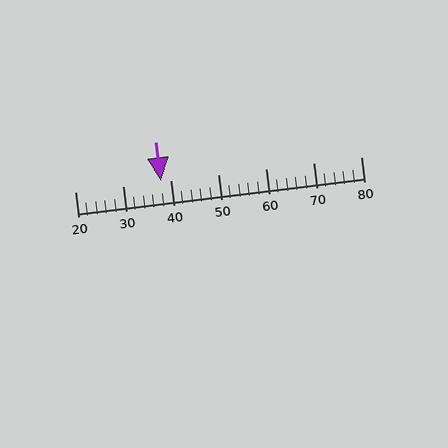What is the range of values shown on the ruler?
The ruler shows values from 20 to 80.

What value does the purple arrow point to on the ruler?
The purple arrow points to approximately 38.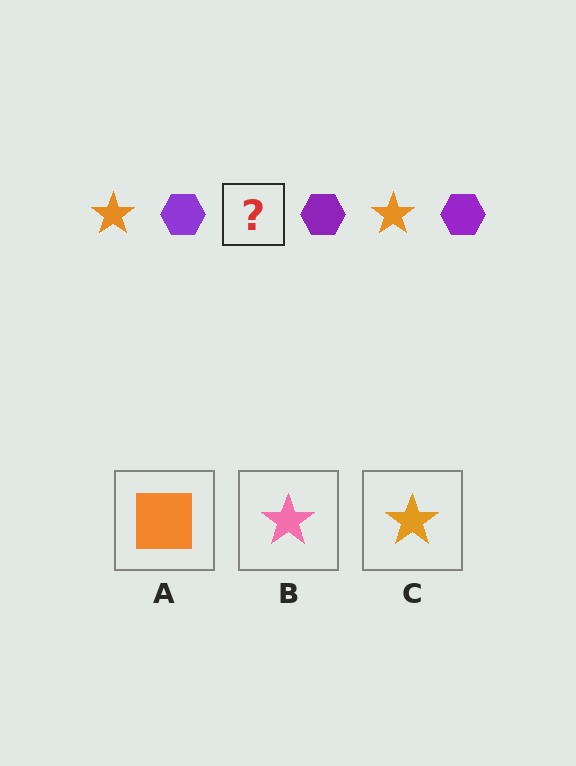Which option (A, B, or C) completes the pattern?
C.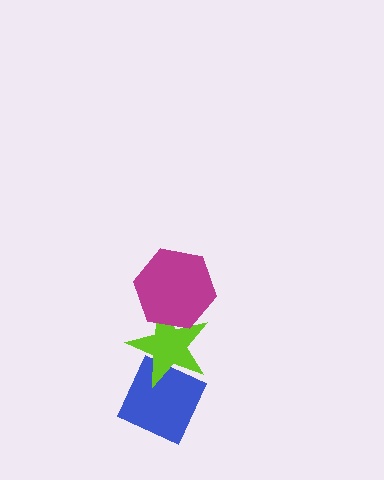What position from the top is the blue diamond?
The blue diamond is 3rd from the top.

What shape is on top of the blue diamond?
The lime star is on top of the blue diamond.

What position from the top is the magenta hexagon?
The magenta hexagon is 1st from the top.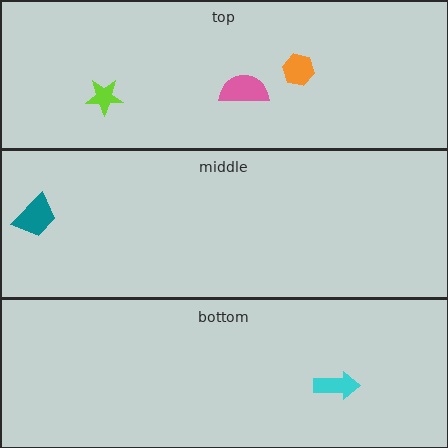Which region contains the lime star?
The top region.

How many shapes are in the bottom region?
1.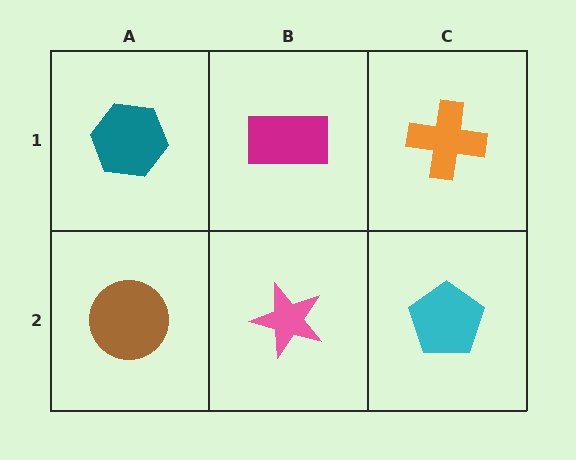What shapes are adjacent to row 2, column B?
A magenta rectangle (row 1, column B), a brown circle (row 2, column A), a cyan pentagon (row 2, column C).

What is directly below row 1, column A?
A brown circle.